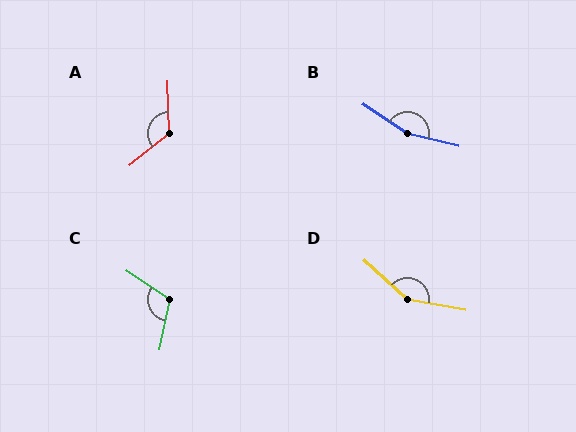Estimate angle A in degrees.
Approximately 128 degrees.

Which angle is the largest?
B, at approximately 160 degrees.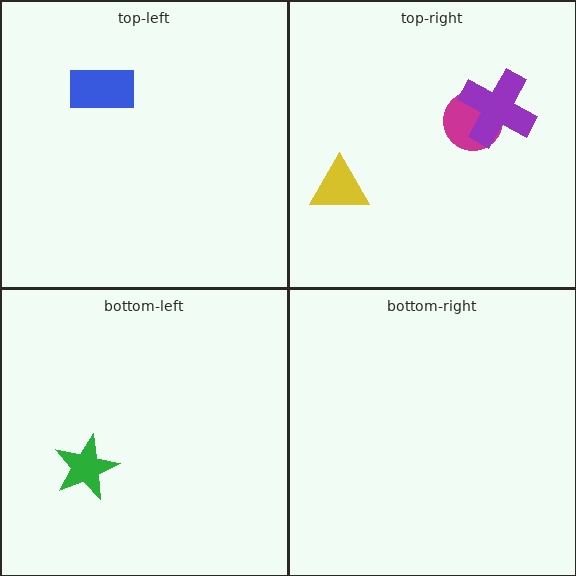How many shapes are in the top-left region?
1.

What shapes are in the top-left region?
The blue rectangle.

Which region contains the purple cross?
The top-right region.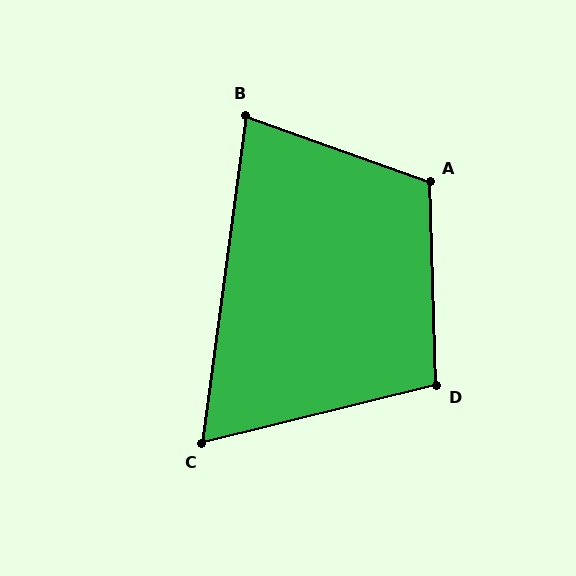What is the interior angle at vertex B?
Approximately 78 degrees (acute).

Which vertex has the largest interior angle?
A, at approximately 111 degrees.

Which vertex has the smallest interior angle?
C, at approximately 69 degrees.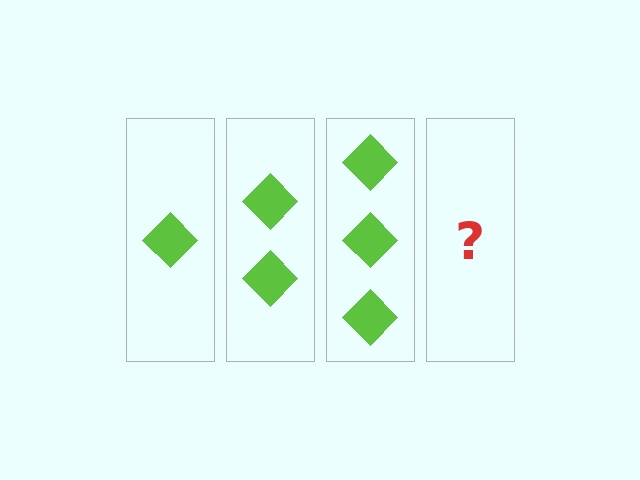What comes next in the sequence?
The next element should be 4 diamonds.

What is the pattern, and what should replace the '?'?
The pattern is that each step adds one more diamond. The '?' should be 4 diamonds.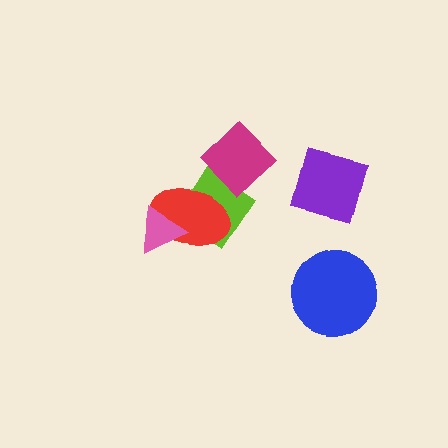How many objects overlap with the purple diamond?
0 objects overlap with the purple diamond.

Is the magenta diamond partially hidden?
No, no other shape covers it.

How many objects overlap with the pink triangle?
2 objects overlap with the pink triangle.